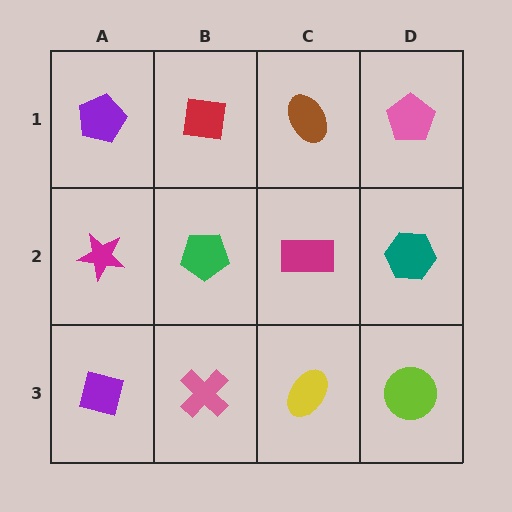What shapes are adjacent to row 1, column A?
A magenta star (row 2, column A), a red square (row 1, column B).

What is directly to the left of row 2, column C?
A green pentagon.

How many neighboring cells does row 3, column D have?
2.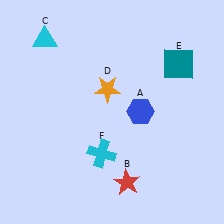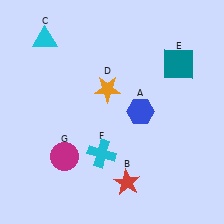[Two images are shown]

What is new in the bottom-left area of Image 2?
A magenta circle (G) was added in the bottom-left area of Image 2.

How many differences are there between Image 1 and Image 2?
There is 1 difference between the two images.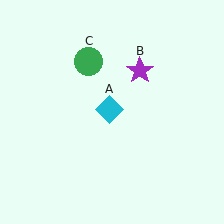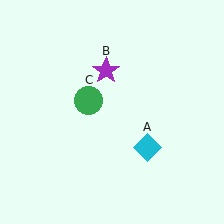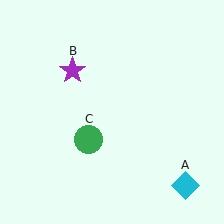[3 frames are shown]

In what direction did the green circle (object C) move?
The green circle (object C) moved down.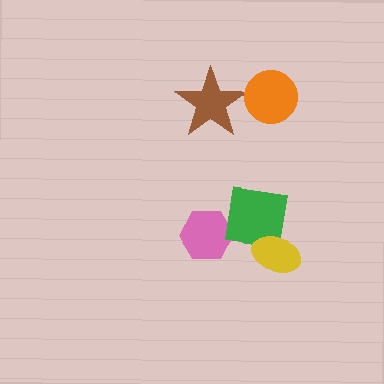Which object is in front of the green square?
The yellow ellipse is in front of the green square.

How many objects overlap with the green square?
2 objects overlap with the green square.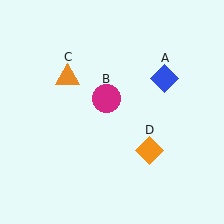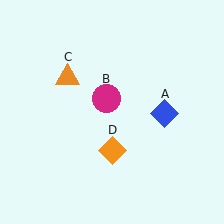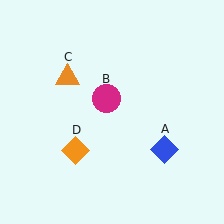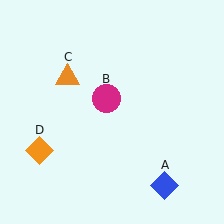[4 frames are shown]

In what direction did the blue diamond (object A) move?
The blue diamond (object A) moved down.